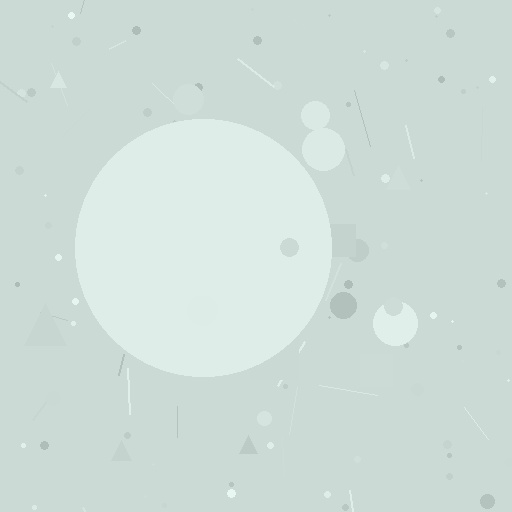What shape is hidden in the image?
A circle is hidden in the image.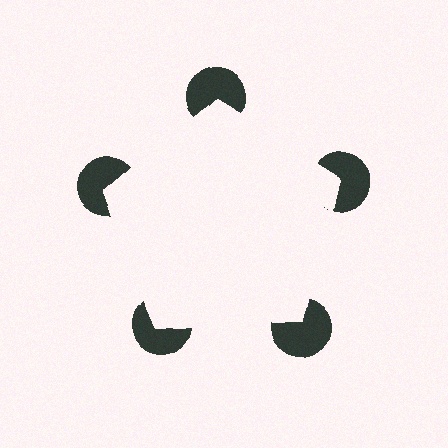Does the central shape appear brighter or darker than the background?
It typically appears slightly brighter than the background, even though no actual brightness change is drawn.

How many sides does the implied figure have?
5 sides.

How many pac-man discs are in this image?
There are 5 — one at each vertex of the illusory pentagon.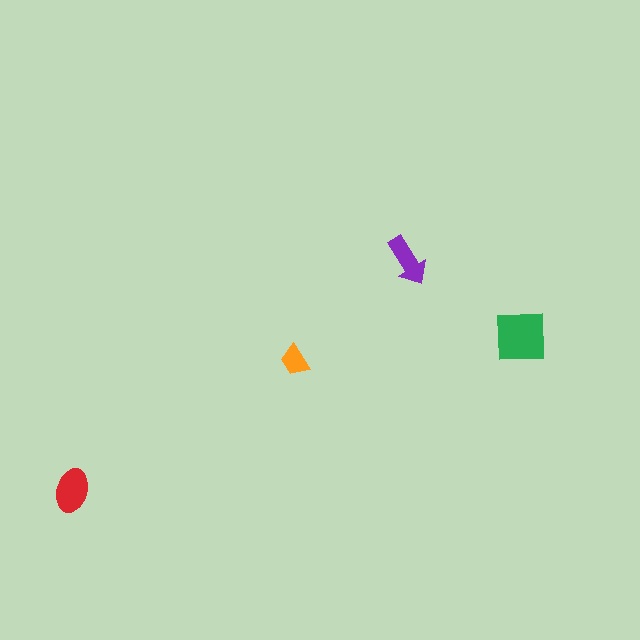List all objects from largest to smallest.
The green square, the red ellipse, the purple arrow, the orange trapezoid.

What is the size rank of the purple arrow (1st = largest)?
3rd.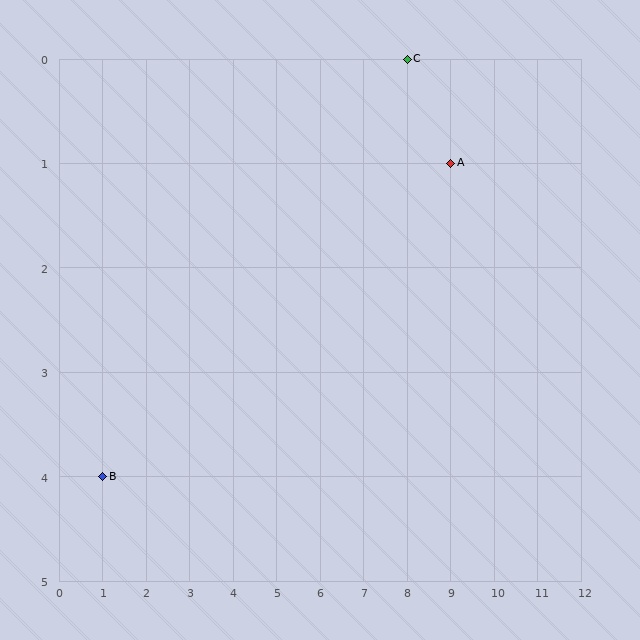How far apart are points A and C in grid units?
Points A and C are 1 column and 1 row apart (about 1.4 grid units diagonally).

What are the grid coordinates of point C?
Point C is at grid coordinates (8, 0).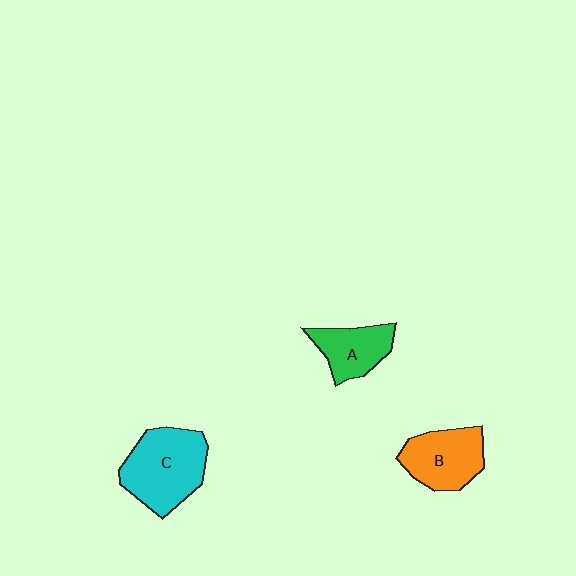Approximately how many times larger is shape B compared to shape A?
Approximately 1.2 times.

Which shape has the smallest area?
Shape A (green).